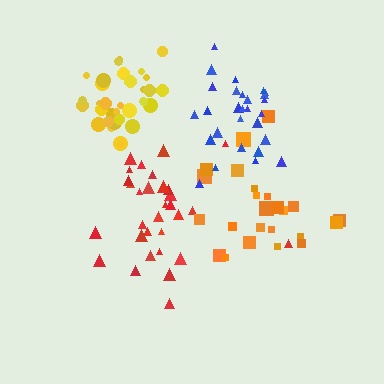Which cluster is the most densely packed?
Yellow.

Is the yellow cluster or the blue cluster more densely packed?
Yellow.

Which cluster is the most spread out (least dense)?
Orange.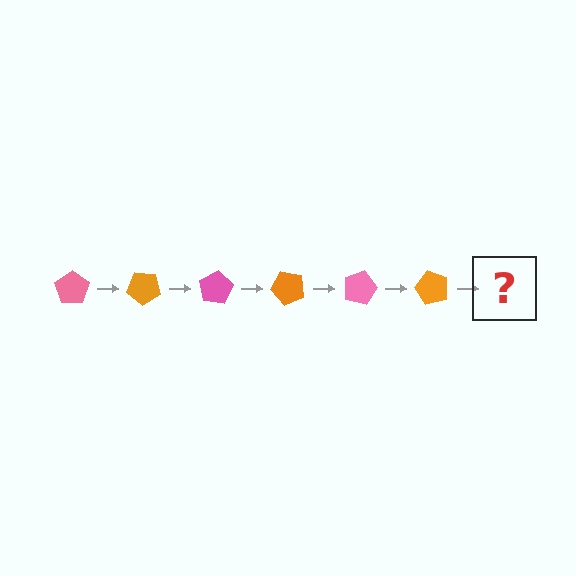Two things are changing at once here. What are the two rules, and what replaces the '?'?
The two rules are that it rotates 40 degrees each step and the color cycles through pink and orange. The '?' should be a pink pentagon, rotated 240 degrees from the start.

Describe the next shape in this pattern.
It should be a pink pentagon, rotated 240 degrees from the start.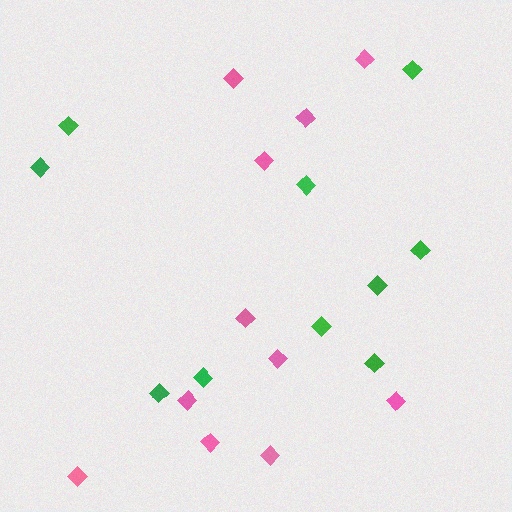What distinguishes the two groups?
There are 2 groups: one group of green diamonds (10) and one group of pink diamonds (11).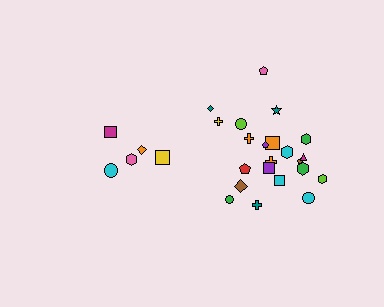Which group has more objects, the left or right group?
The right group.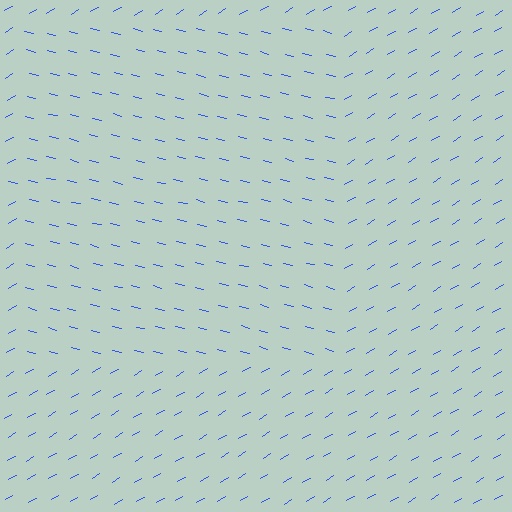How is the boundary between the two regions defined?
The boundary is defined purely by a change in line orientation (approximately 45 degrees difference). All lines are the same color and thickness.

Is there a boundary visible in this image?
Yes, there is a texture boundary formed by a change in line orientation.